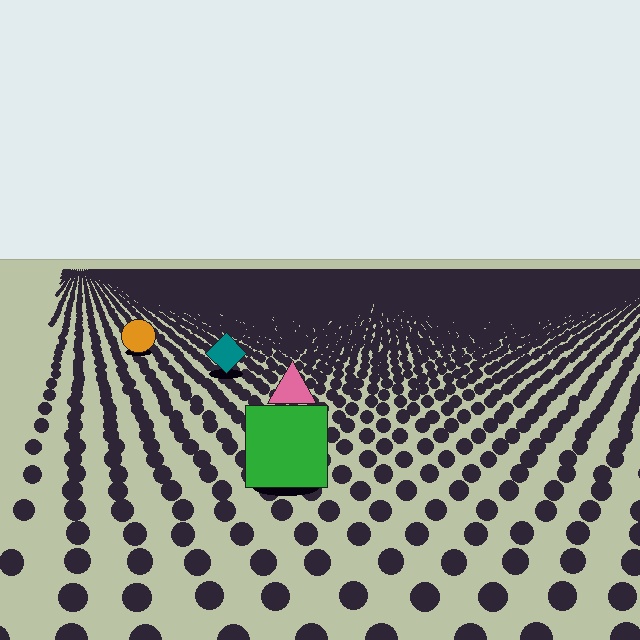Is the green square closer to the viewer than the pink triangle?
Yes. The green square is closer — you can tell from the texture gradient: the ground texture is coarser near it.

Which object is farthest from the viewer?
The orange circle is farthest from the viewer. It appears smaller and the ground texture around it is denser.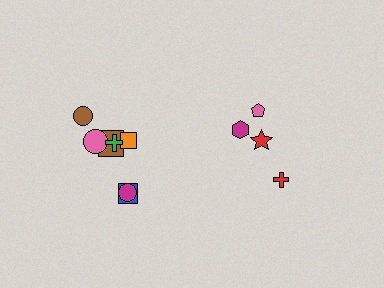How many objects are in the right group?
There are 4 objects.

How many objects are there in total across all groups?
There are 12 objects.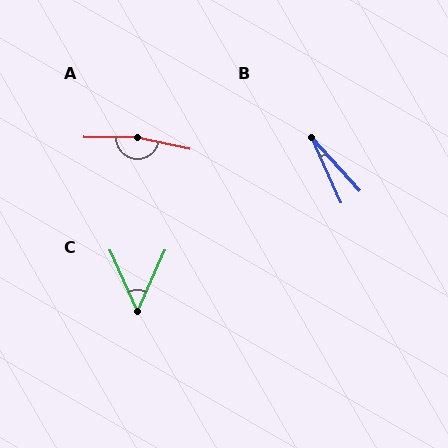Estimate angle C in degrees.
Approximately 49 degrees.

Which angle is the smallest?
B, at approximately 18 degrees.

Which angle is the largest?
A, at approximately 168 degrees.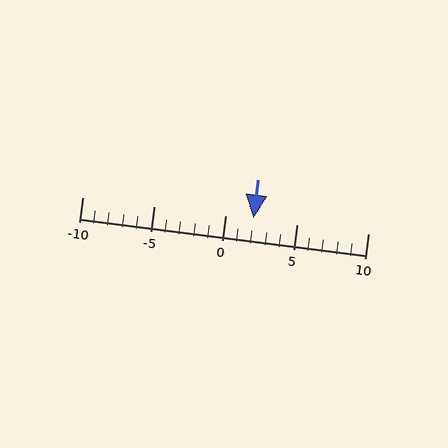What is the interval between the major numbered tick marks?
The major tick marks are spaced 5 units apart.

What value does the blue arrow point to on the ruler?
The blue arrow points to approximately 2.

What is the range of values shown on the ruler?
The ruler shows values from -10 to 10.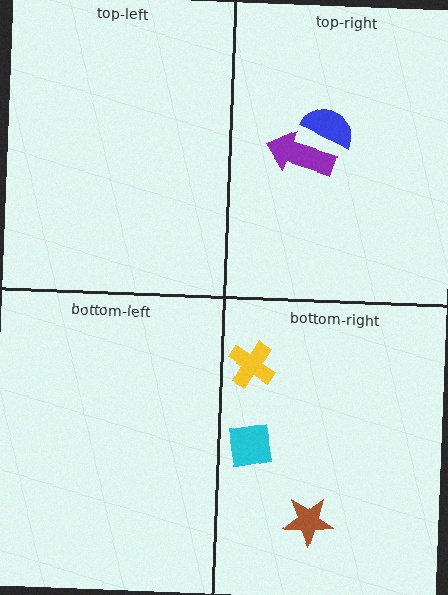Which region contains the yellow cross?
The bottom-right region.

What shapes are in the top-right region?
The blue semicircle, the purple arrow.